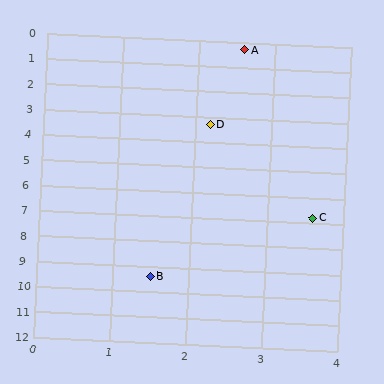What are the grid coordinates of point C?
Point C is at approximately (3.6, 6.8).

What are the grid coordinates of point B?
Point B is at approximately (1.5, 9.4).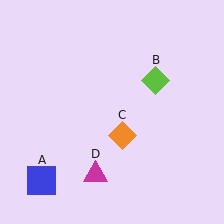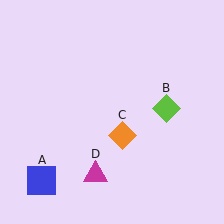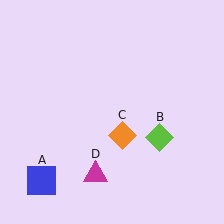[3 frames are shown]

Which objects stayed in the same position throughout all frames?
Blue square (object A) and orange diamond (object C) and magenta triangle (object D) remained stationary.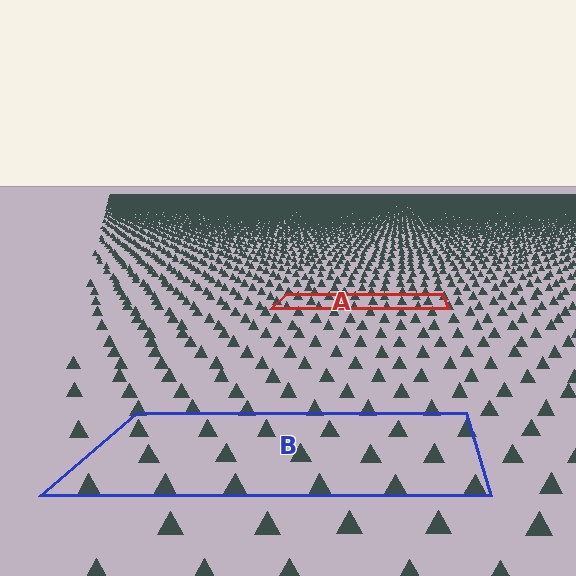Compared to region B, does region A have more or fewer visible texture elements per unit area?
Region A has more texture elements per unit area — they are packed more densely because it is farther away.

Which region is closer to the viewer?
Region B is closer. The texture elements there are larger and more spread out.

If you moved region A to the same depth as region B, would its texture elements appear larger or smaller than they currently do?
They would appear larger. At a closer depth, the same texture elements are projected at a bigger on-screen size.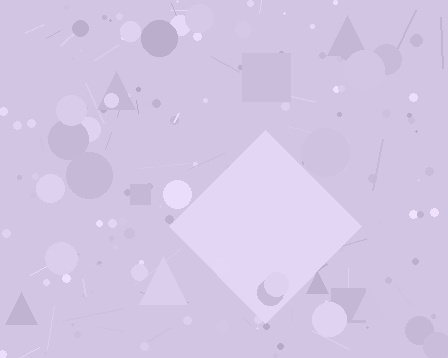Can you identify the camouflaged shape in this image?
The camouflaged shape is a diamond.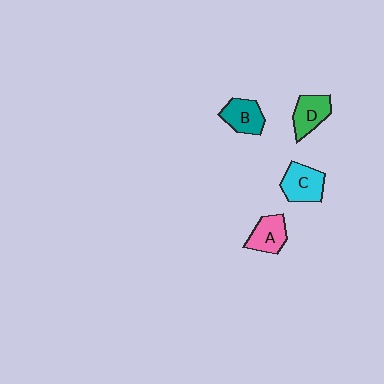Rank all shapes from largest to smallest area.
From largest to smallest: C (cyan), D (green), B (teal), A (pink).